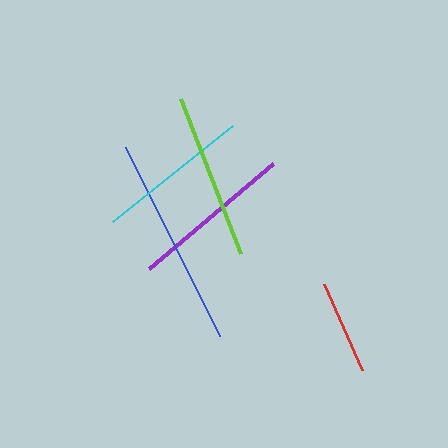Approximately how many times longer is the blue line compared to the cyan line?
The blue line is approximately 1.4 times the length of the cyan line.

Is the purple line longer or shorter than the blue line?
The blue line is longer than the purple line.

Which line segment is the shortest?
The red line is the shortest at approximately 94 pixels.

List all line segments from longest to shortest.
From longest to shortest: blue, lime, purple, cyan, red.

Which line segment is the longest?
The blue line is the longest at approximately 211 pixels.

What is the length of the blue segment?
The blue segment is approximately 211 pixels long.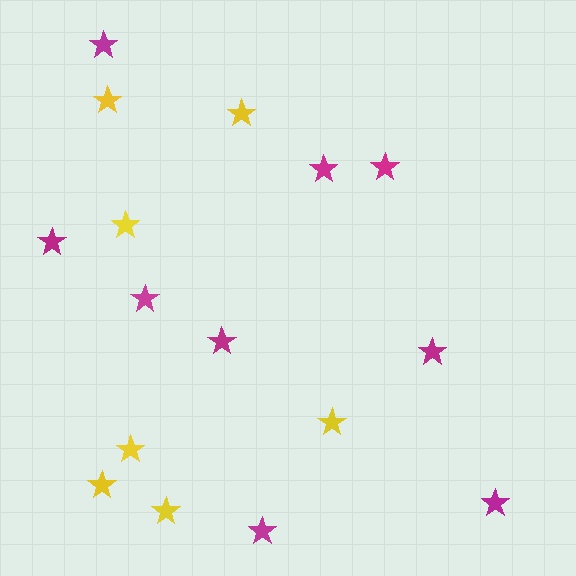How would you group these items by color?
There are 2 groups: one group of magenta stars (9) and one group of yellow stars (7).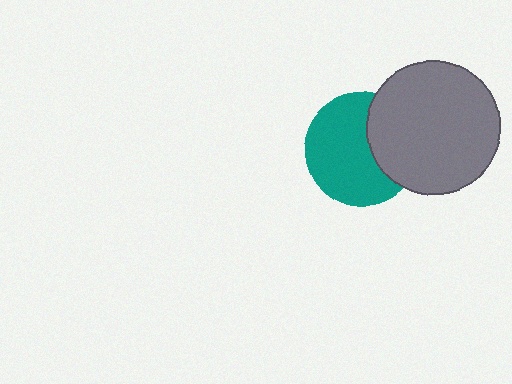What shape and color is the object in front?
The object in front is a gray circle.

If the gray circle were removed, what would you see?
You would see the complete teal circle.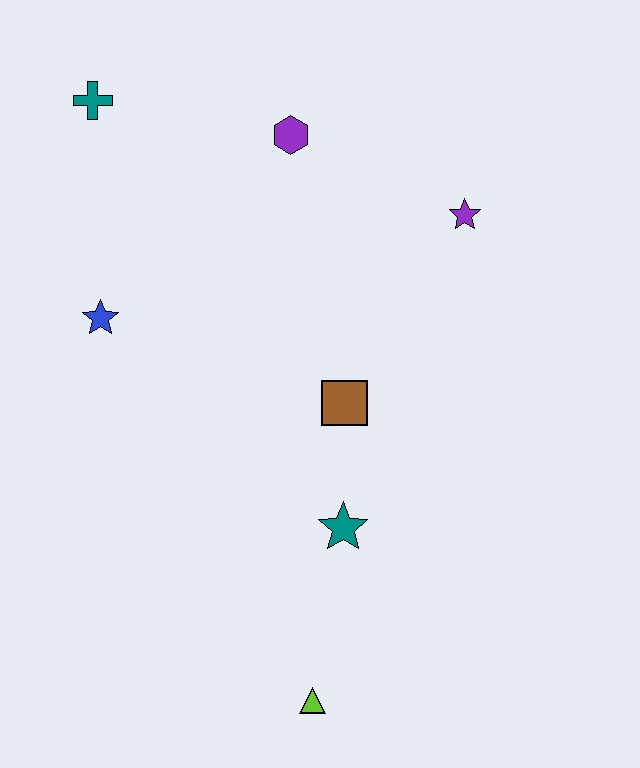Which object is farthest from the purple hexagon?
The lime triangle is farthest from the purple hexagon.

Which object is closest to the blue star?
The teal cross is closest to the blue star.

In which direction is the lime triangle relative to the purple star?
The lime triangle is below the purple star.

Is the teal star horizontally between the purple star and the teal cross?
Yes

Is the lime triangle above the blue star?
No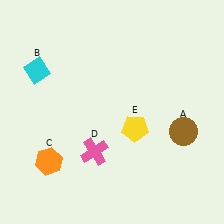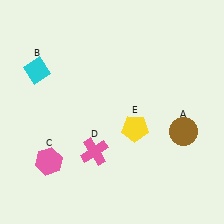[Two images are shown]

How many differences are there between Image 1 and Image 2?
There is 1 difference between the two images.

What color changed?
The hexagon (C) changed from orange in Image 1 to pink in Image 2.